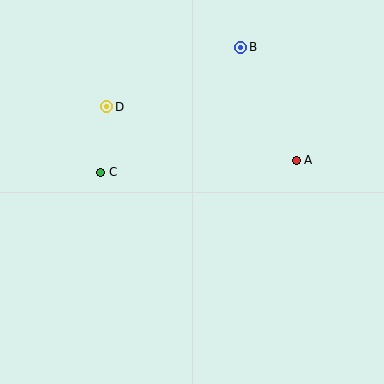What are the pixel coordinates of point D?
Point D is at (107, 107).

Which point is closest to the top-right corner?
Point B is closest to the top-right corner.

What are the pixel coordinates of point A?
Point A is at (296, 160).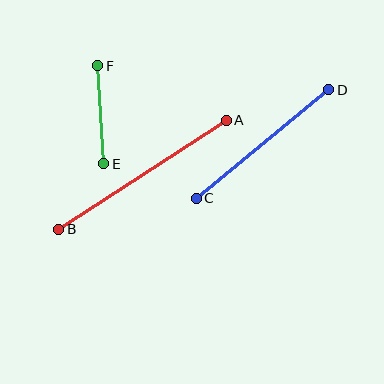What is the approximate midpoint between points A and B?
The midpoint is at approximately (143, 175) pixels.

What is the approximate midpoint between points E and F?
The midpoint is at approximately (101, 115) pixels.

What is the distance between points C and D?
The distance is approximately 171 pixels.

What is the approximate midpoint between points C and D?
The midpoint is at approximately (262, 144) pixels.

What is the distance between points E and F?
The distance is approximately 98 pixels.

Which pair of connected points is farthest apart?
Points A and B are farthest apart.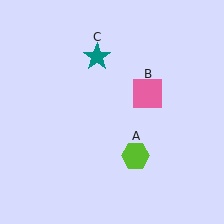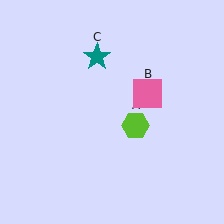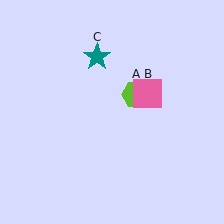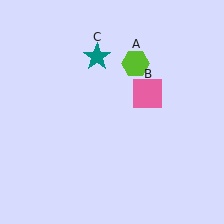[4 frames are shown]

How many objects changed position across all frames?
1 object changed position: lime hexagon (object A).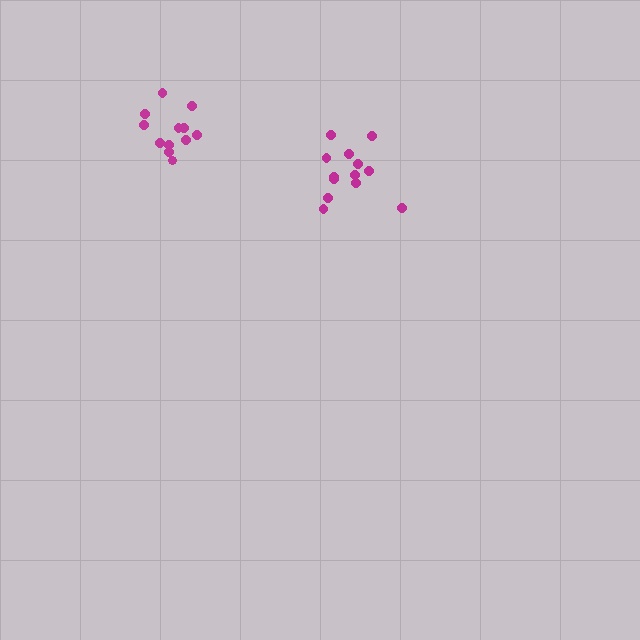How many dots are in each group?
Group 1: 12 dots, Group 2: 14 dots (26 total).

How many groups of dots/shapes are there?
There are 2 groups.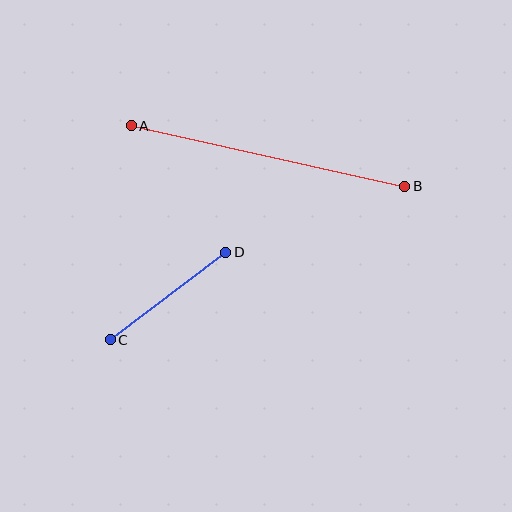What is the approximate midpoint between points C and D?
The midpoint is at approximately (168, 296) pixels.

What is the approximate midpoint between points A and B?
The midpoint is at approximately (268, 156) pixels.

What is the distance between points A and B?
The distance is approximately 280 pixels.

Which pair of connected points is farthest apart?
Points A and B are farthest apart.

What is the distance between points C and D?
The distance is approximately 145 pixels.